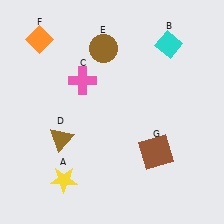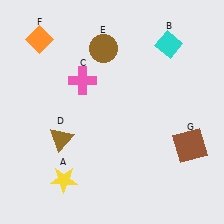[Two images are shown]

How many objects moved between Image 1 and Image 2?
1 object moved between the two images.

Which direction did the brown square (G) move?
The brown square (G) moved right.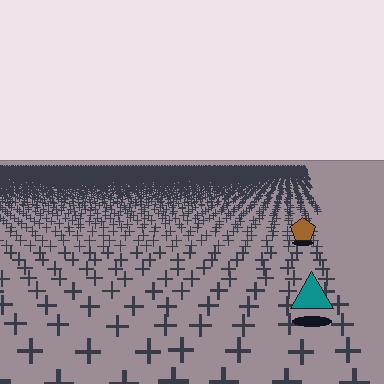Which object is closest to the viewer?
The teal triangle is closest. The texture marks near it are larger and more spread out.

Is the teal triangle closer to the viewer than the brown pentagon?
Yes. The teal triangle is closer — you can tell from the texture gradient: the ground texture is coarser near it.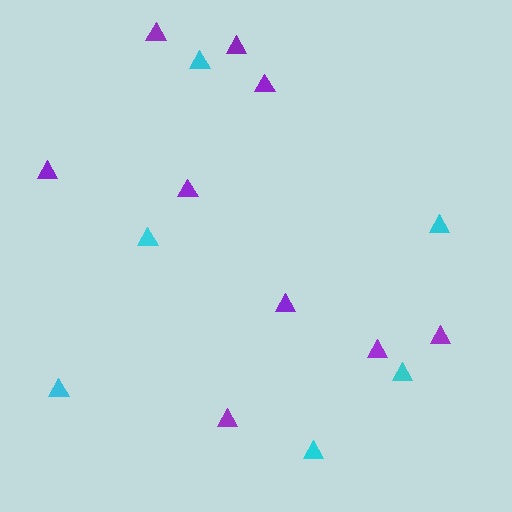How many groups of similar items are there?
There are 2 groups: one group of cyan triangles (6) and one group of purple triangles (9).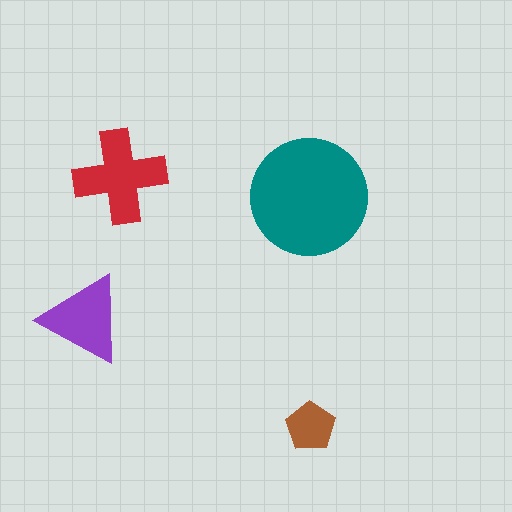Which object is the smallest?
The brown pentagon.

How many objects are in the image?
There are 4 objects in the image.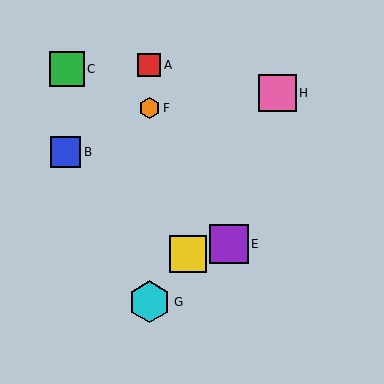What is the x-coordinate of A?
Object A is at x≈149.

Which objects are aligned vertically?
Objects A, F, G are aligned vertically.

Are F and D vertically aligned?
No, F is at x≈149 and D is at x≈188.